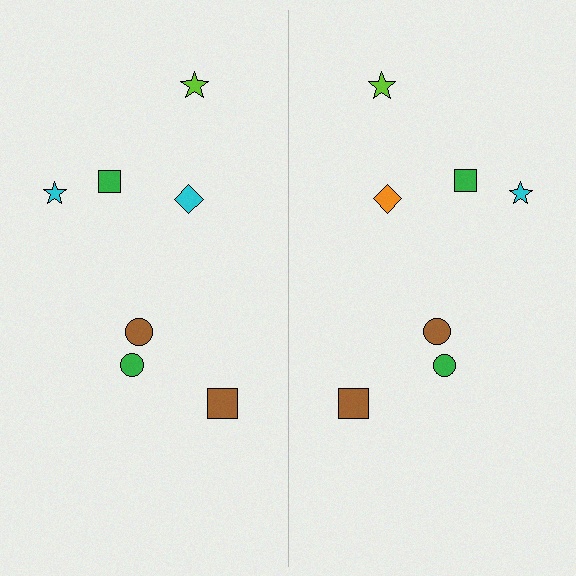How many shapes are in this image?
There are 14 shapes in this image.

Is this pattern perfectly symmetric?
No, the pattern is not perfectly symmetric. The orange diamond on the right side breaks the symmetry — its mirror counterpart is cyan.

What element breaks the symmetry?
The orange diamond on the right side breaks the symmetry — its mirror counterpart is cyan.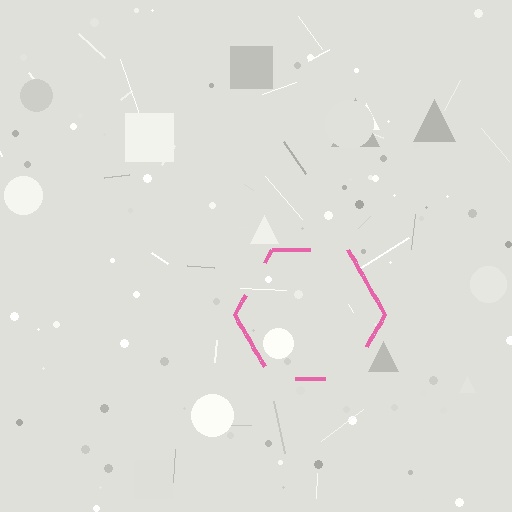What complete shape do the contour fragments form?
The contour fragments form a hexagon.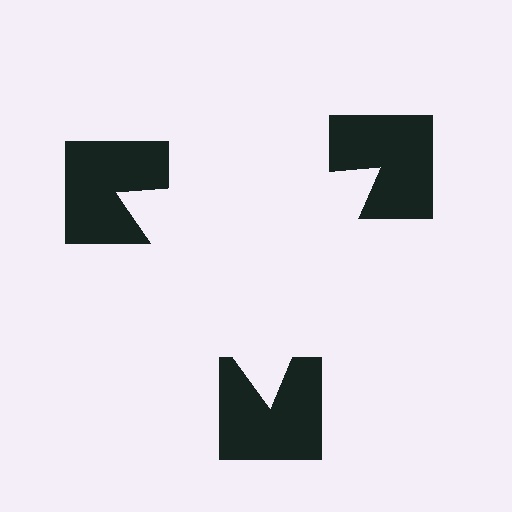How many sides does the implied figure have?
3 sides.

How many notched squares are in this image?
There are 3 — one at each vertex of the illusory triangle.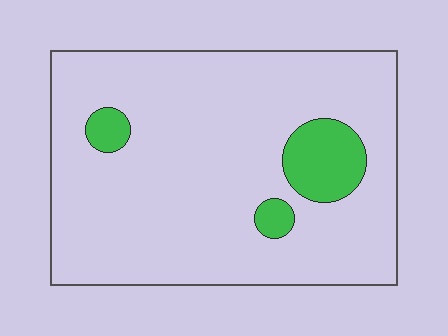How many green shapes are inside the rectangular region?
3.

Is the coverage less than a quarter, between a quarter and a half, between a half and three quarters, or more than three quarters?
Less than a quarter.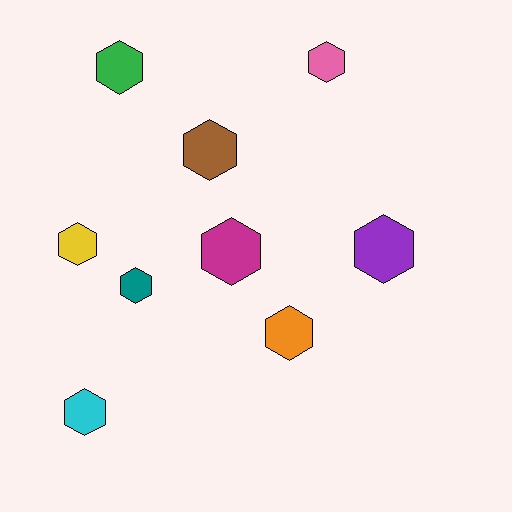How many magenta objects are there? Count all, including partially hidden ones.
There is 1 magenta object.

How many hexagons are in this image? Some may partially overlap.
There are 9 hexagons.